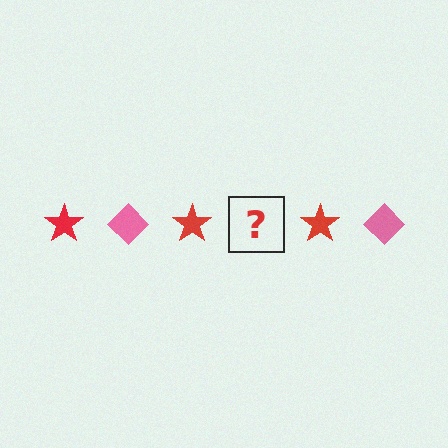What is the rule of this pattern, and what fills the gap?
The rule is that the pattern alternates between red star and pink diamond. The gap should be filled with a pink diamond.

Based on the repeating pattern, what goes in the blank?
The blank should be a pink diamond.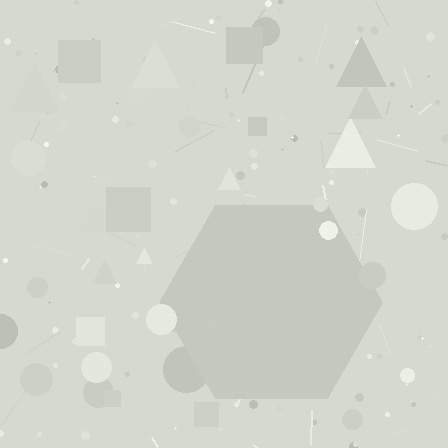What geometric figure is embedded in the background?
A hexagon is embedded in the background.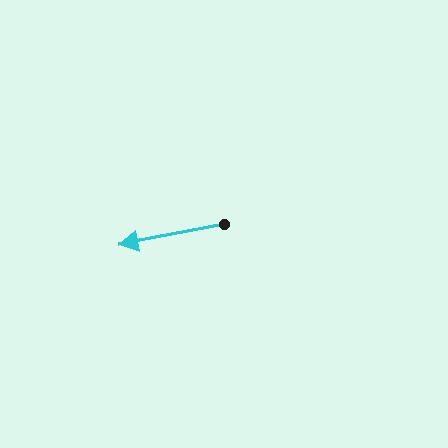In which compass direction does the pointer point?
West.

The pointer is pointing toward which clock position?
Roughly 9 o'clock.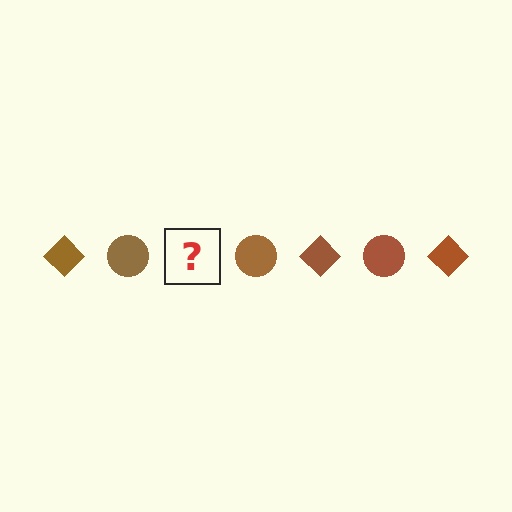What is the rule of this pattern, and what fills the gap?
The rule is that the pattern cycles through diamond, circle shapes in brown. The gap should be filled with a brown diamond.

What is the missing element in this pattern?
The missing element is a brown diamond.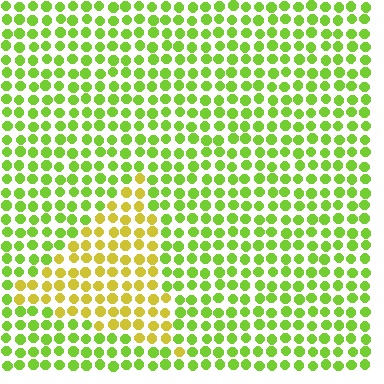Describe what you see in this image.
The image is filled with small lime elements in a uniform arrangement. A triangle-shaped region is visible where the elements are tinted to a slightly different hue, forming a subtle color boundary.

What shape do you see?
I see a triangle.